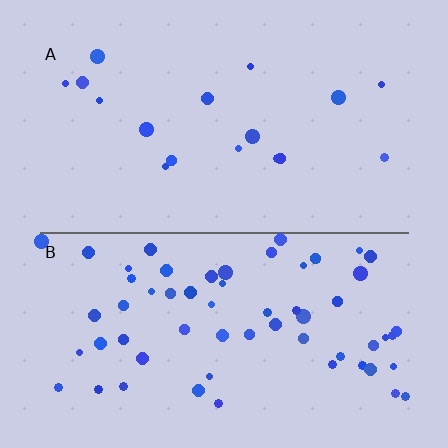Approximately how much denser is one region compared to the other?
Approximately 3.7× — region B over region A.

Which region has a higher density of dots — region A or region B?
B (the bottom).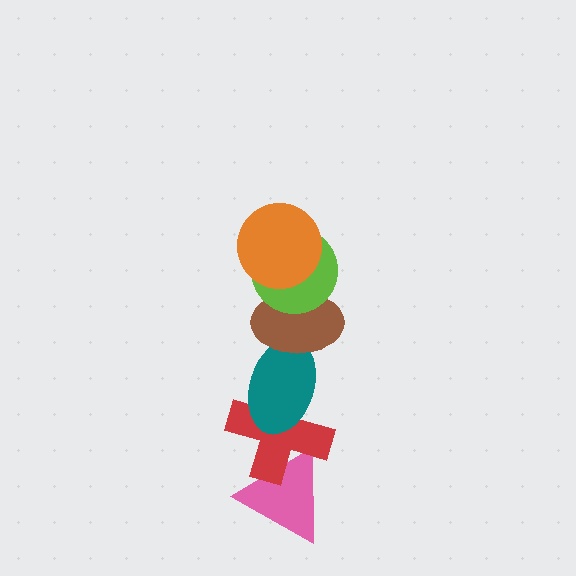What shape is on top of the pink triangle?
The red cross is on top of the pink triangle.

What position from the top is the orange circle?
The orange circle is 1st from the top.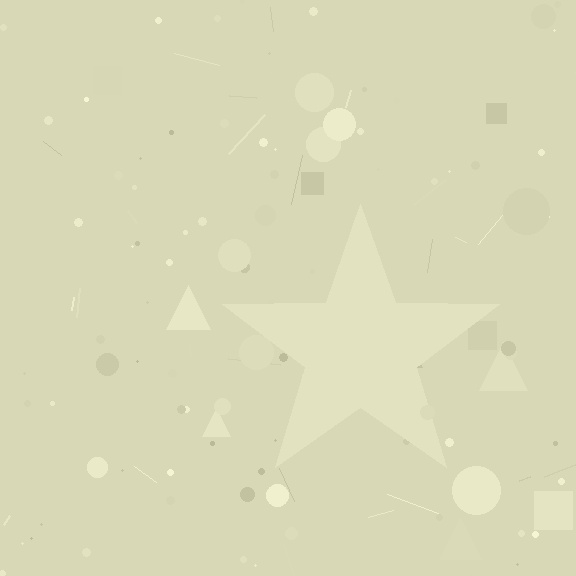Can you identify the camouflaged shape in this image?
The camouflaged shape is a star.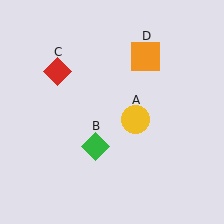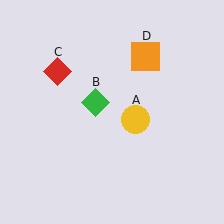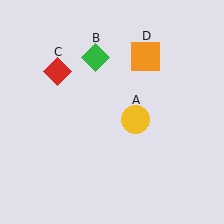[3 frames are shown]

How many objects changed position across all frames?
1 object changed position: green diamond (object B).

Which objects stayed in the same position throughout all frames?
Yellow circle (object A) and red diamond (object C) and orange square (object D) remained stationary.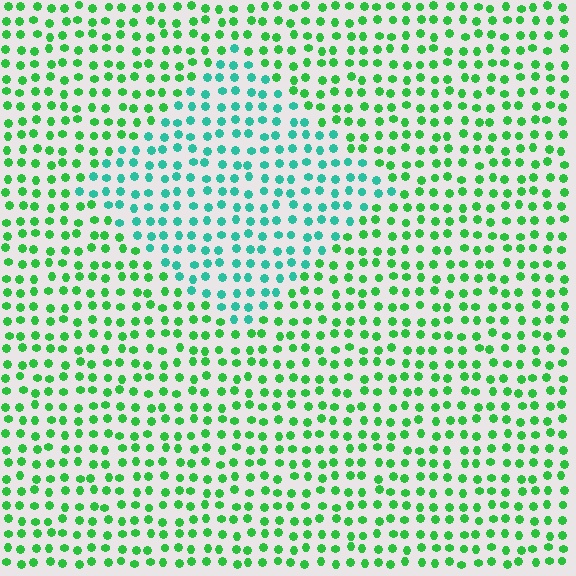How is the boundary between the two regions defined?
The boundary is defined purely by a slight shift in hue (about 40 degrees). Spacing, size, and orientation are identical on both sides.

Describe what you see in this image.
The image is filled with small green elements in a uniform arrangement. A diamond-shaped region is visible where the elements are tinted to a slightly different hue, forming a subtle color boundary.